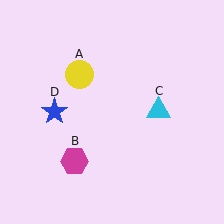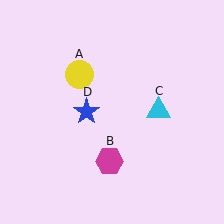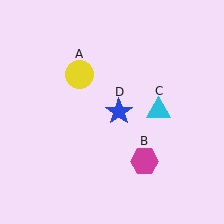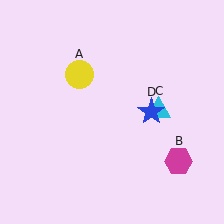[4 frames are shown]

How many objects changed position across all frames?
2 objects changed position: magenta hexagon (object B), blue star (object D).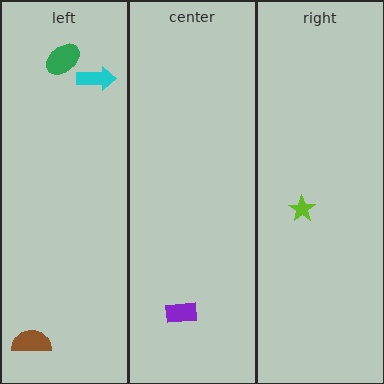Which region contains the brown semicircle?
The left region.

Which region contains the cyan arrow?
The left region.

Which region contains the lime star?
The right region.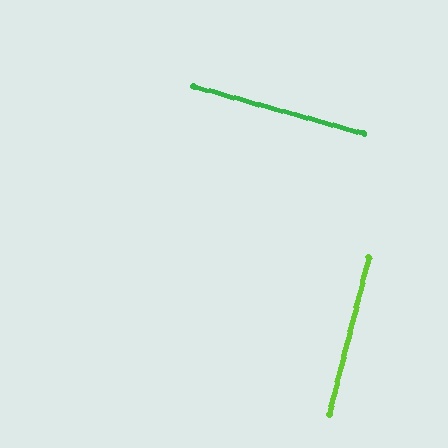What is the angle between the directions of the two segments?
Approximately 89 degrees.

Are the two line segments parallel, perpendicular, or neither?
Perpendicular — they meet at approximately 89°.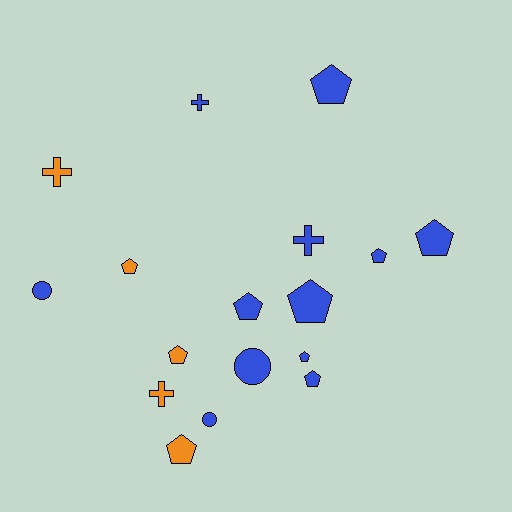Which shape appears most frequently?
Pentagon, with 10 objects.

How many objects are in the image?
There are 17 objects.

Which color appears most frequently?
Blue, with 12 objects.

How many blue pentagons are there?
There are 7 blue pentagons.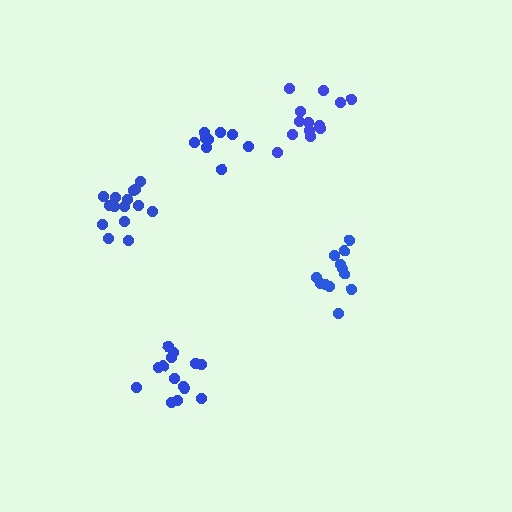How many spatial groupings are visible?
There are 5 spatial groupings.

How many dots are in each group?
Group 1: 13 dots, Group 2: 15 dots, Group 3: 12 dots, Group 4: 14 dots, Group 5: 9 dots (63 total).